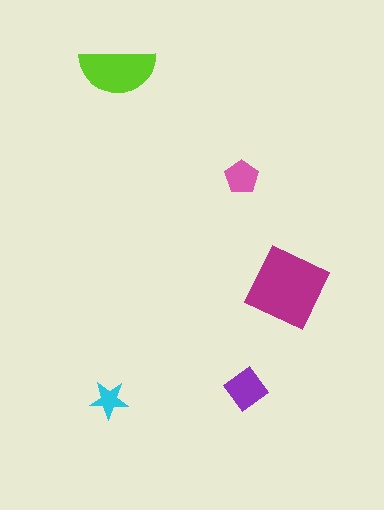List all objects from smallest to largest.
The cyan star, the pink pentagon, the purple diamond, the lime semicircle, the magenta diamond.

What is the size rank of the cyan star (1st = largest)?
5th.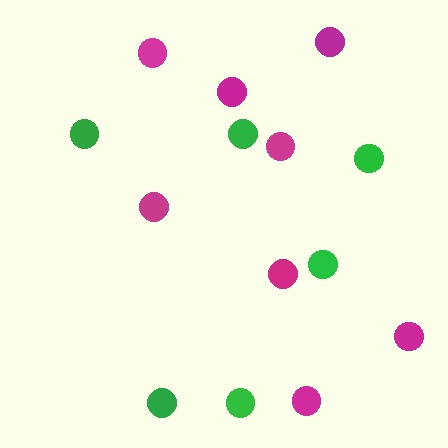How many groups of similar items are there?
There are 2 groups: one group of magenta circles (8) and one group of green circles (6).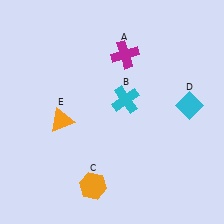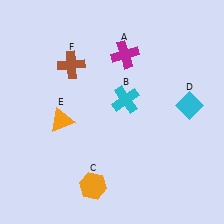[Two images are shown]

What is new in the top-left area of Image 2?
A brown cross (F) was added in the top-left area of Image 2.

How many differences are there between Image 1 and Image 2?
There is 1 difference between the two images.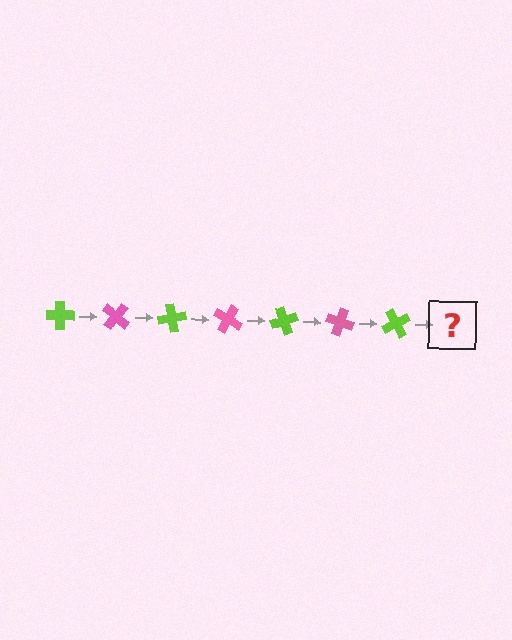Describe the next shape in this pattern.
It should be a pink cross, rotated 280 degrees from the start.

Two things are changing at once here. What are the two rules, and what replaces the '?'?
The two rules are that it rotates 40 degrees each step and the color cycles through lime and pink. The '?' should be a pink cross, rotated 280 degrees from the start.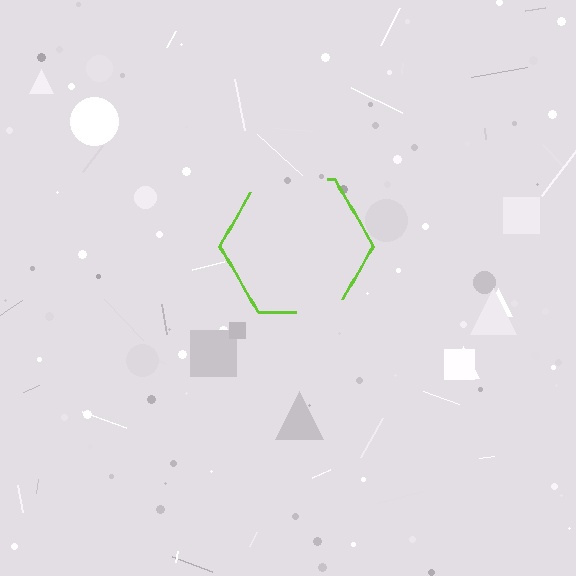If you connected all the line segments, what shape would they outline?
They would outline a hexagon.